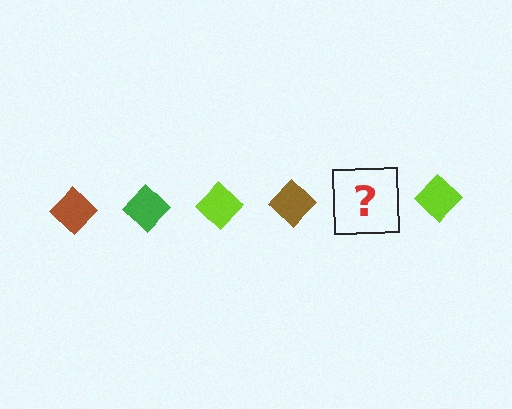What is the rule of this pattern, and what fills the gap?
The rule is that the pattern cycles through brown, green, lime diamonds. The gap should be filled with a green diamond.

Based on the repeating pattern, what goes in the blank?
The blank should be a green diamond.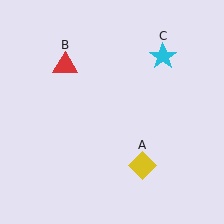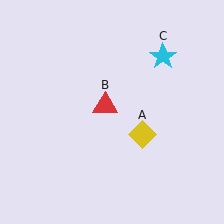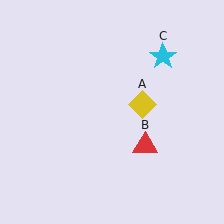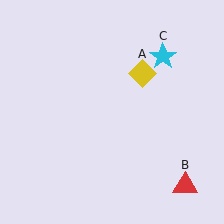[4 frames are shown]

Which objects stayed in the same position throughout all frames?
Cyan star (object C) remained stationary.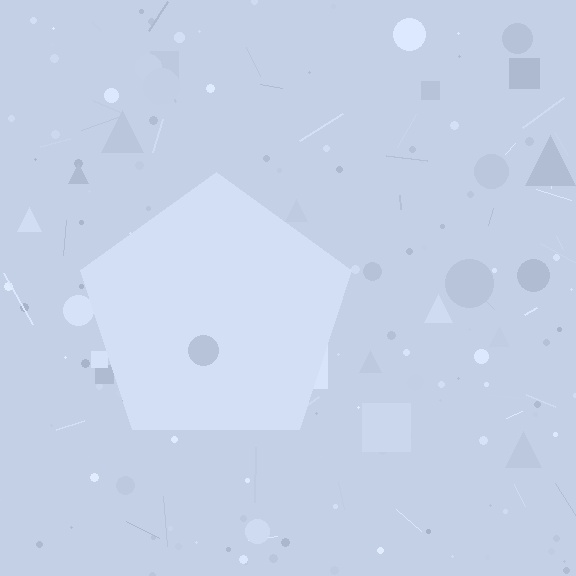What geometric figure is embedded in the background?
A pentagon is embedded in the background.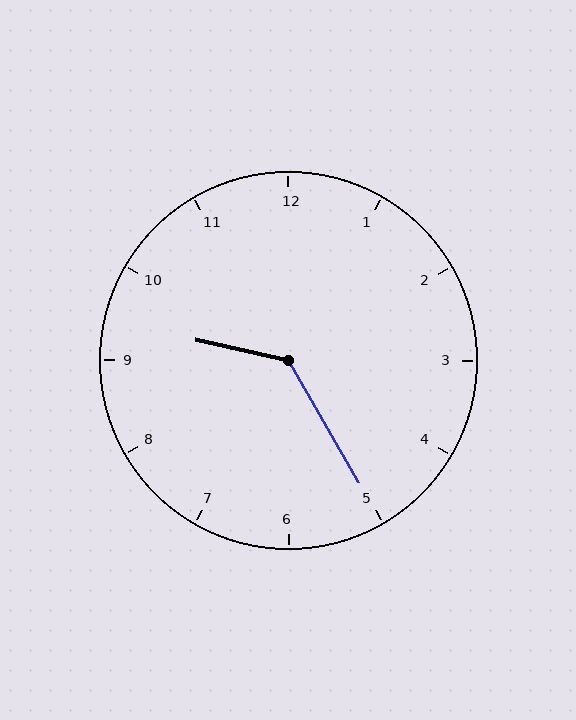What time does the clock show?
9:25.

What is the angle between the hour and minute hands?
Approximately 132 degrees.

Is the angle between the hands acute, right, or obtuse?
It is obtuse.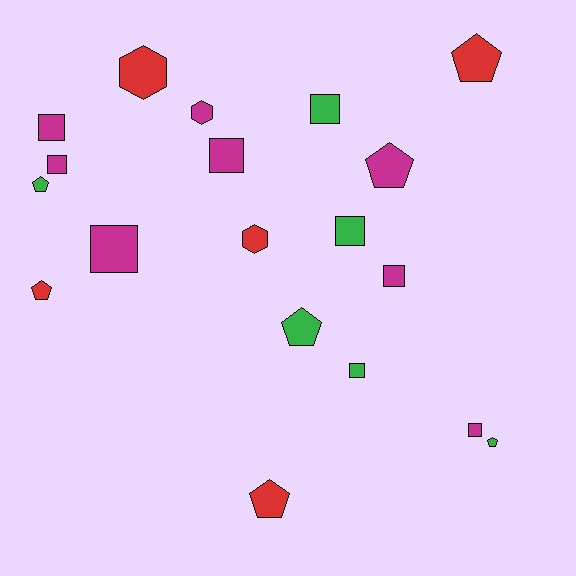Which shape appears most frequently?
Square, with 9 objects.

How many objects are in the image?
There are 19 objects.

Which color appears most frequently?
Magenta, with 8 objects.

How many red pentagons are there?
There are 3 red pentagons.